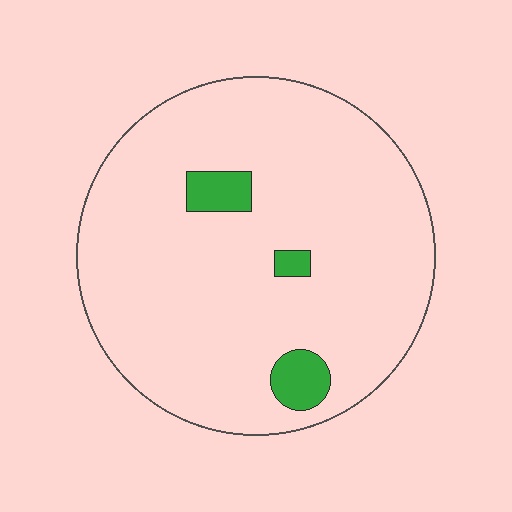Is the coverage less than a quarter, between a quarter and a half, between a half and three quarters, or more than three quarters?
Less than a quarter.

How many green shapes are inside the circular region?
3.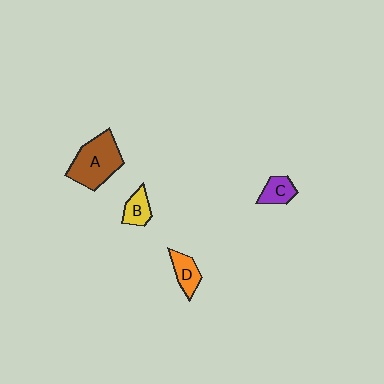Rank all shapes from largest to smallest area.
From largest to smallest: A (brown), D (orange), C (purple), B (yellow).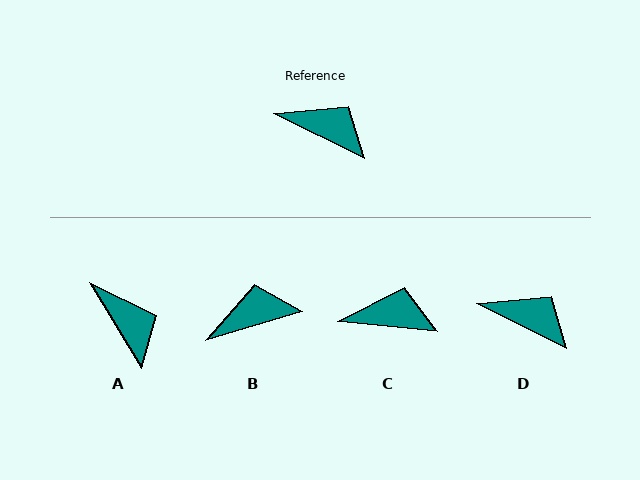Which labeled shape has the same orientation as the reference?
D.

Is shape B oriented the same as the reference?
No, it is off by about 43 degrees.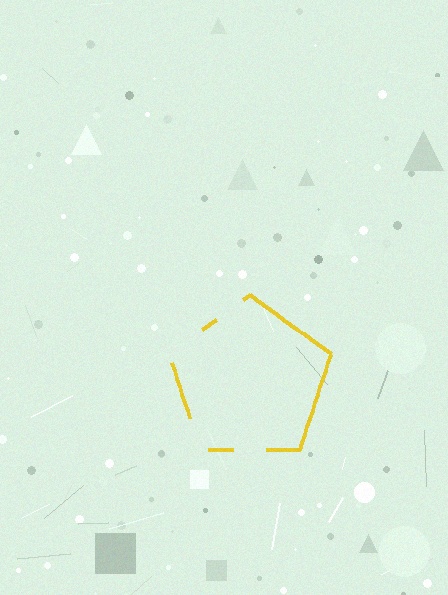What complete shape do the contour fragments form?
The contour fragments form a pentagon.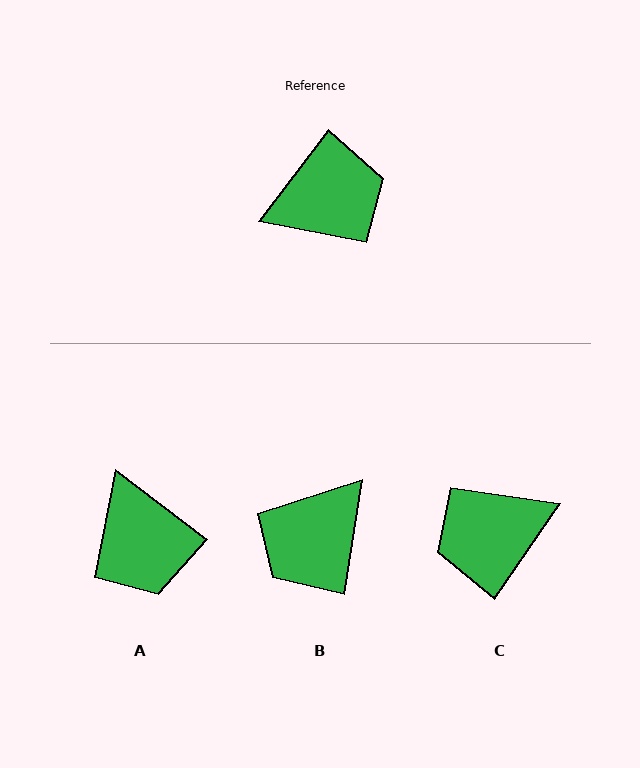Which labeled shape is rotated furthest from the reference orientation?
C, about 177 degrees away.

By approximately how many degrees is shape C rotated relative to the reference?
Approximately 177 degrees clockwise.